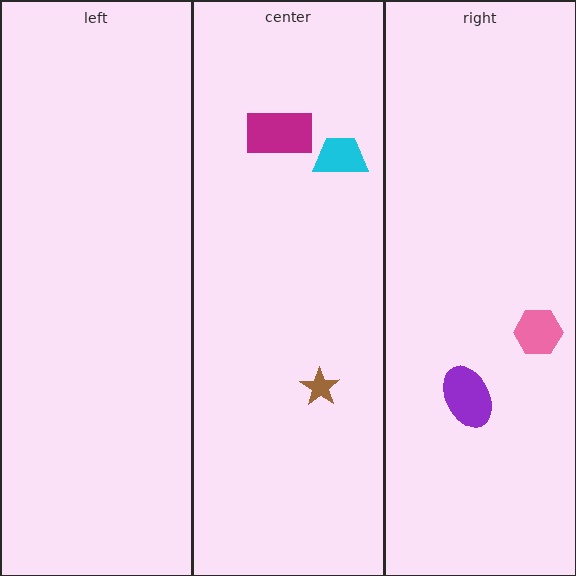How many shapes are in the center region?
3.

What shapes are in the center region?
The cyan trapezoid, the magenta rectangle, the brown star.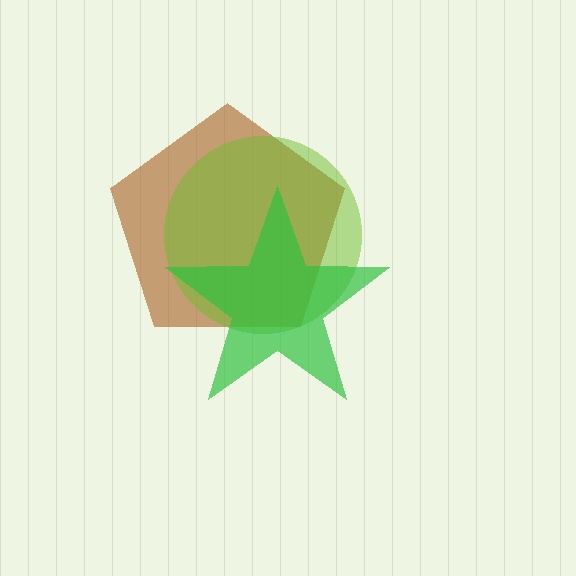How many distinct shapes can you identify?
There are 3 distinct shapes: a brown pentagon, a lime circle, a green star.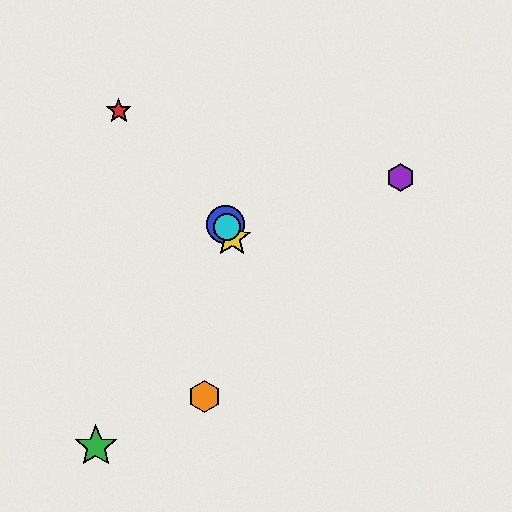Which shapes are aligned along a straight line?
The blue circle, the yellow star, the cyan circle are aligned along a straight line.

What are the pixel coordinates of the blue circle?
The blue circle is at (226, 224).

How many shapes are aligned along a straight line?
3 shapes (the blue circle, the yellow star, the cyan circle) are aligned along a straight line.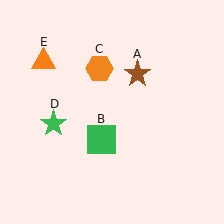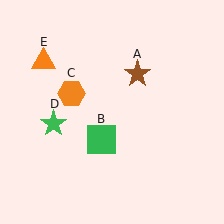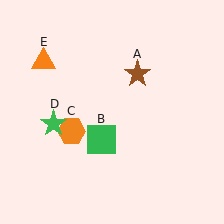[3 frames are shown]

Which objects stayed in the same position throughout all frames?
Brown star (object A) and green square (object B) and green star (object D) and orange triangle (object E) remained stationary.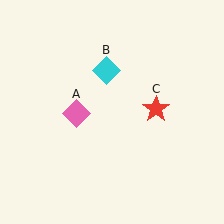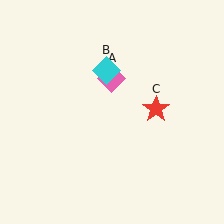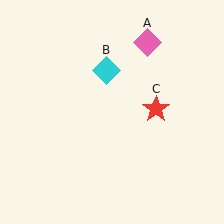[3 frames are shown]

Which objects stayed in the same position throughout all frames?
Cyan diamond (object B) and red star (object C) remained stationary.